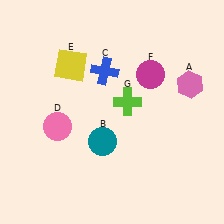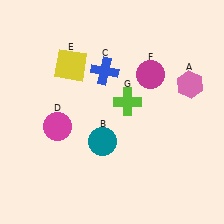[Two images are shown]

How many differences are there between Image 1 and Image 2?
There is 1 difference between the two images.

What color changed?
The circle (D) changed from pink in Image 1 to magenta in Image 2.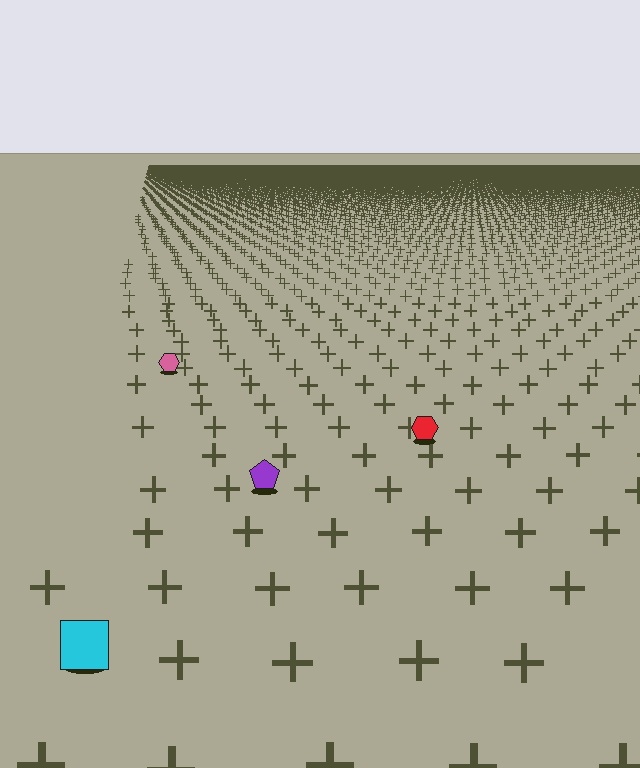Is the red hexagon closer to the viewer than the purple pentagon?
No. The purple pentagon is closer — you can tell from the texture gradient: the ground texture is coarser near it.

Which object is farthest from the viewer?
The pink hexagon is farthest from the viewer. It appears smaller and the ground texture around it is denser.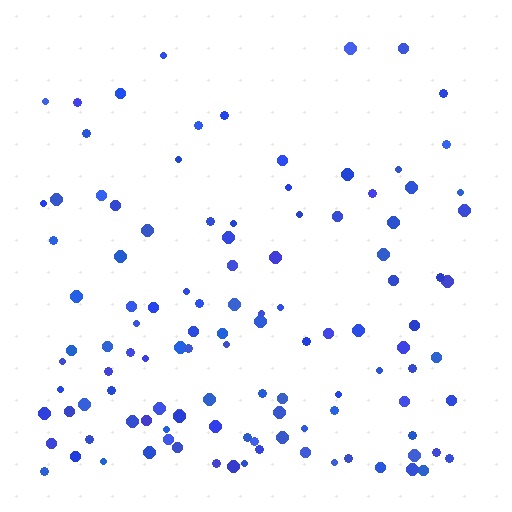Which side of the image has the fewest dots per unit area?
The top.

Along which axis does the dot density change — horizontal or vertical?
Vertical.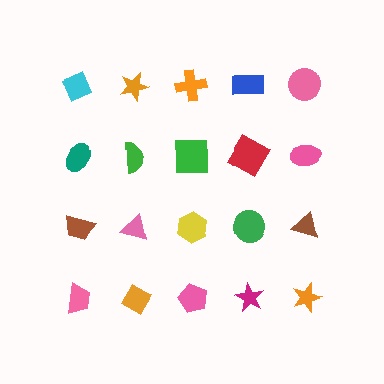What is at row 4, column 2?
An orange diamond.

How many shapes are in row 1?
5 shapes.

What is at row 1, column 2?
An orange star.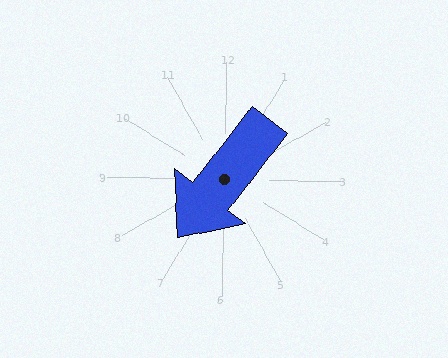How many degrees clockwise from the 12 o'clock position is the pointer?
Approximately 217 degrees.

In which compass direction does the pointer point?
Southwest.